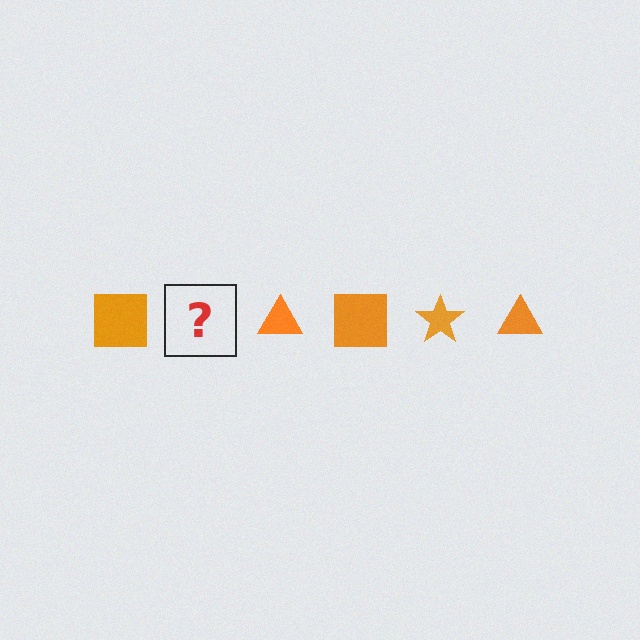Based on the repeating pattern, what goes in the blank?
The blank should be an orange star.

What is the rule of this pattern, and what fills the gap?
The rule is that the pattern cycles through square, star, triangle shapes in orange. The gap should be filled with an orange star.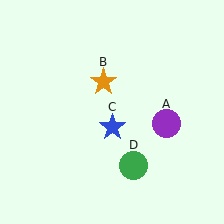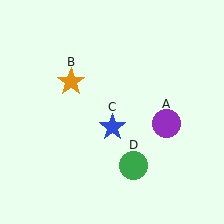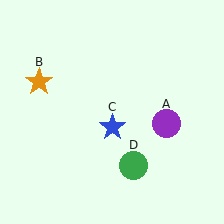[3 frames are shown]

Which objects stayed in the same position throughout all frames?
Purple circle (object A) and blue star (object C) and green circle (object D) remained stationary.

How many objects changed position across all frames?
1 object changed position: orange star (object B).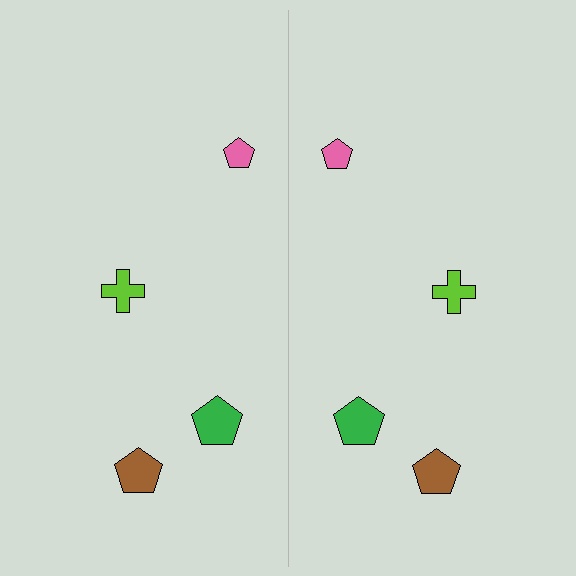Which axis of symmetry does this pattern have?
The pattern has a vertical axis of symmetry running through the center of the image.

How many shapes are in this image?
There are 8 shapes in this image.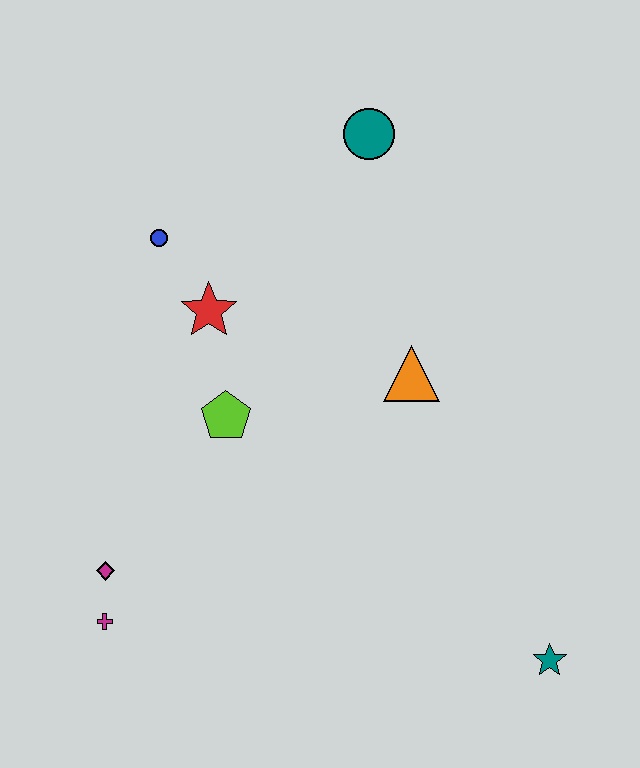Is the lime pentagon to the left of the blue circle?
No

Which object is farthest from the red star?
The teal star is farthest from the red star.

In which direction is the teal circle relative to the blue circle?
The teal circle is to the right of the blue circle.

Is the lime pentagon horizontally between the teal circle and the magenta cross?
Yes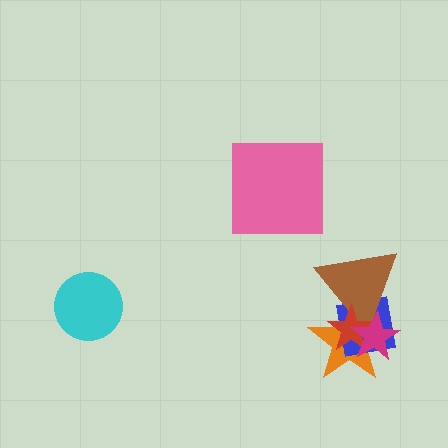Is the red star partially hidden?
Yes, it is partially covered by another shape.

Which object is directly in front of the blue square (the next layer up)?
The brown triangle is directly in front of the blue square.